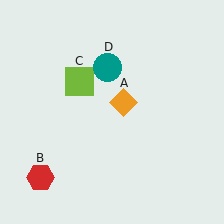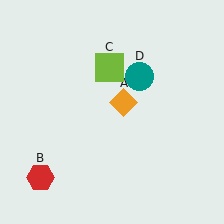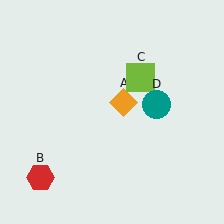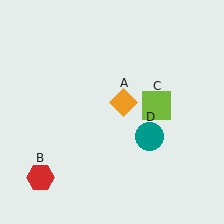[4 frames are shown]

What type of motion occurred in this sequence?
The lime square (object C), teal circle (object D) rotated clockwise around the center of the scene.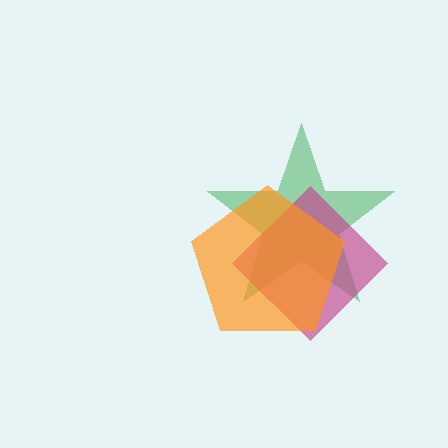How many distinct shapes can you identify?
There are 3 distinct shapes: a green star, a magenta diamond, an orange pentagon.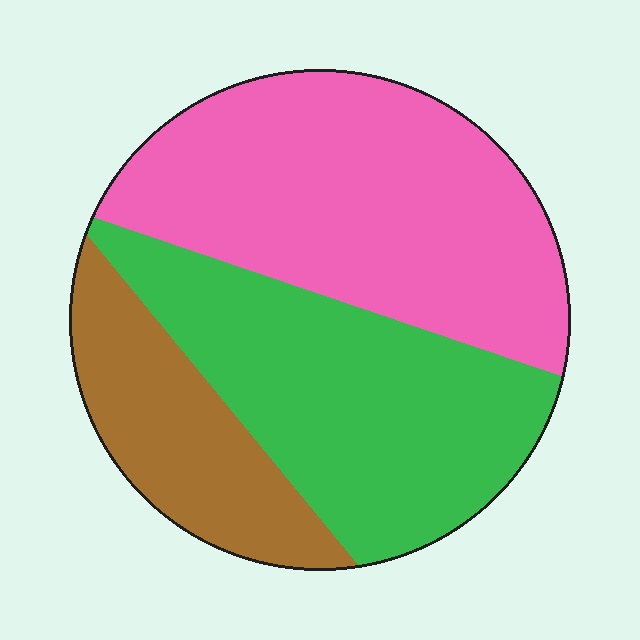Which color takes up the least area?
Brown, at roughly 20%.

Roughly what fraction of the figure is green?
Green covers about 35% of the figure.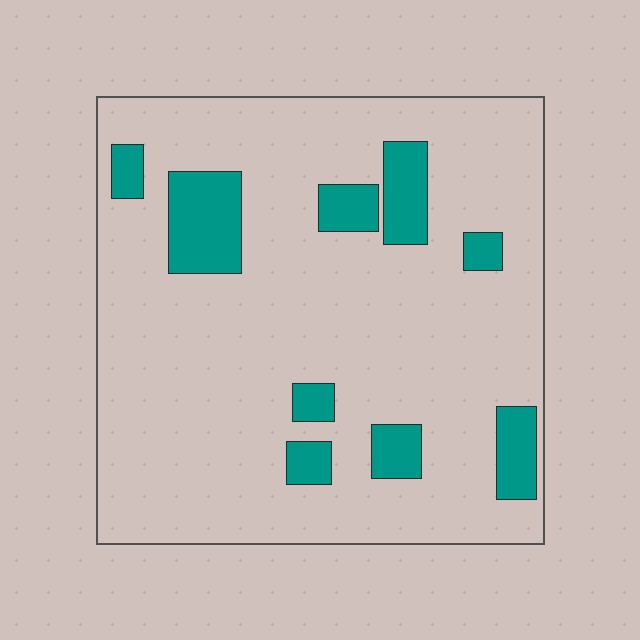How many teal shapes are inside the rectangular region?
9.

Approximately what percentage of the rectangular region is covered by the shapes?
Approximately 15%.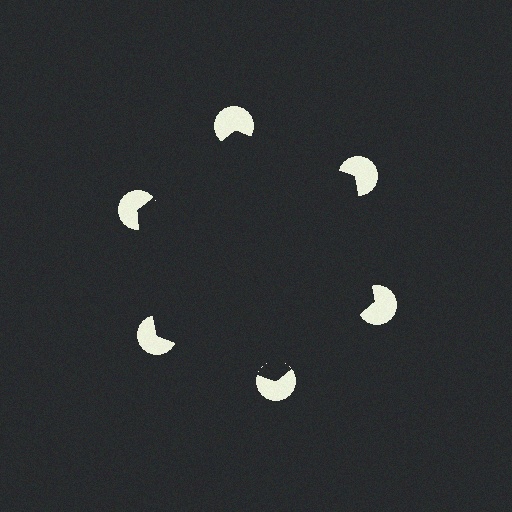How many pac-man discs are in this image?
There are 6 — one at each vertex of the illusory hexagon.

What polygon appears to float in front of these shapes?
An illusory hexagon — its edges are inferred from the aligned wedge cuts in the pac-man discs, not physically drawn.